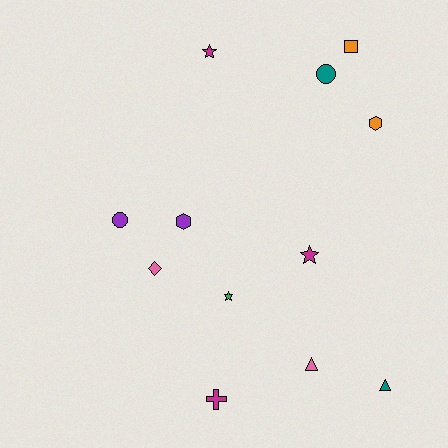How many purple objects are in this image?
There are 2 purple objects.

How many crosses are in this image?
There is 1 cross.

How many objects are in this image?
There are 12 objects.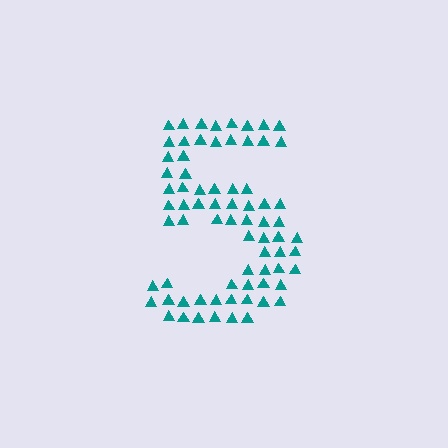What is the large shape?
The large shape is the digit 5.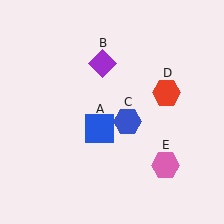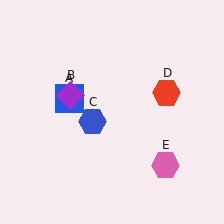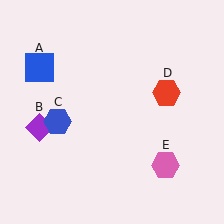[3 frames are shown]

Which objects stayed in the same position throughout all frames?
Red hexagon (object D) and pink hexagon (object E) remained stationary.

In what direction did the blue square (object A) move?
The blue square (object A) moved up and to the left.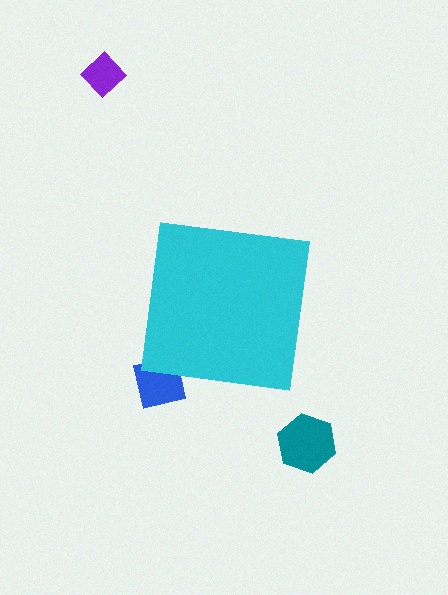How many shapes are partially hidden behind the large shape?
1 shape is partially hidden.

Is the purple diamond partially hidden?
No, the purple diamond is fully visible.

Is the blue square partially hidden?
Yes, the blue square is partially hidden behind the cyan square.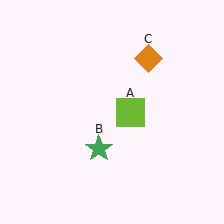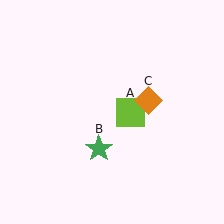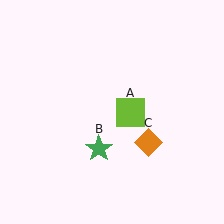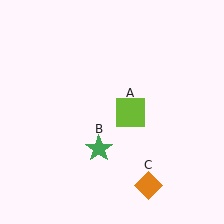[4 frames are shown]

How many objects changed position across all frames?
1 object changed position: orange diamond (object C).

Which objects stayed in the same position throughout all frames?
Lime square (object A) and green star (object B) remained stationary.